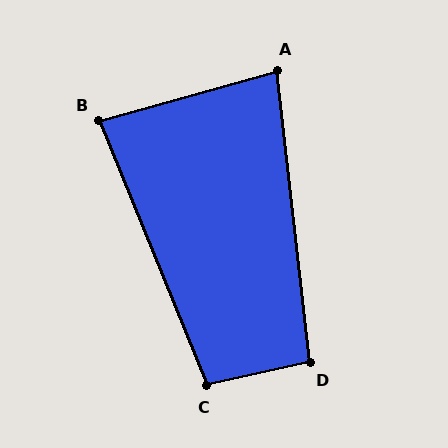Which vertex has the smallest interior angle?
A, at approximately 81 degrees.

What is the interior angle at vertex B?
Approximately 83 degrees (acute).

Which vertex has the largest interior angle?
C, at approximately 99 degrees.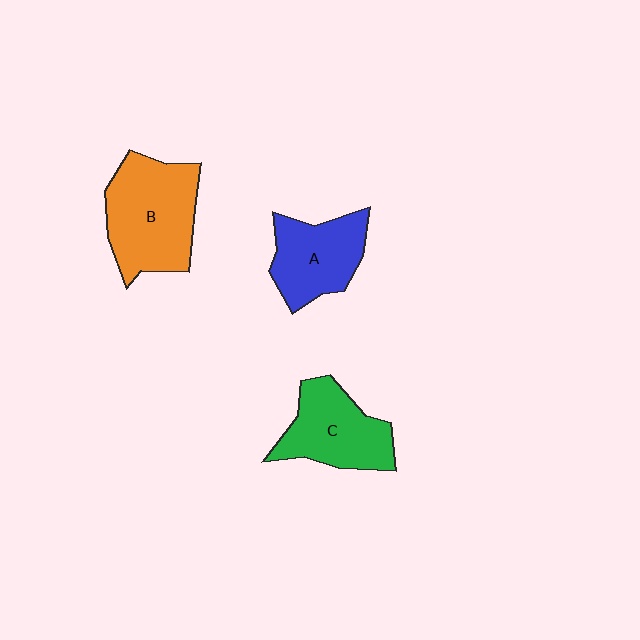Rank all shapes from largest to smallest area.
From largest to smallest: B (orange), C (green), A (blue).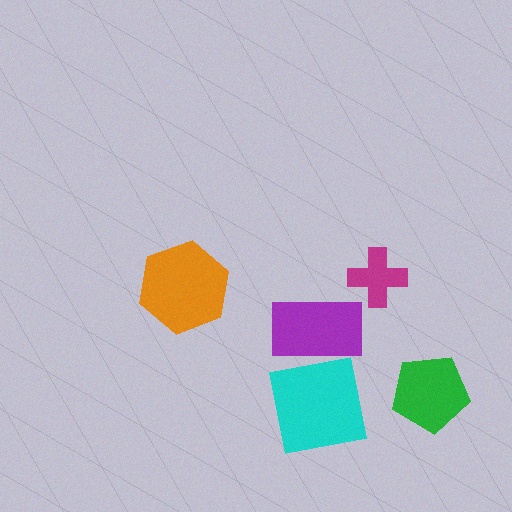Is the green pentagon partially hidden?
No, no other shape covers it.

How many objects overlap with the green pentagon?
0 objects overlap with the green pentagon.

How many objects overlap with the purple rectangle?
1 object overlaps with the purple rectangle.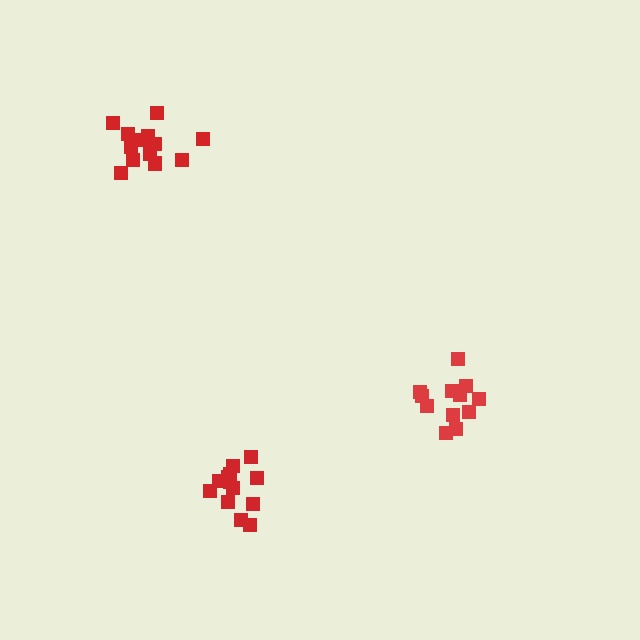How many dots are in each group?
Group 1: 13 dots, Group 2: 12 dots, Group 3: 13 dots (38 total).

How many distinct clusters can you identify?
There are 3 distinct clusters.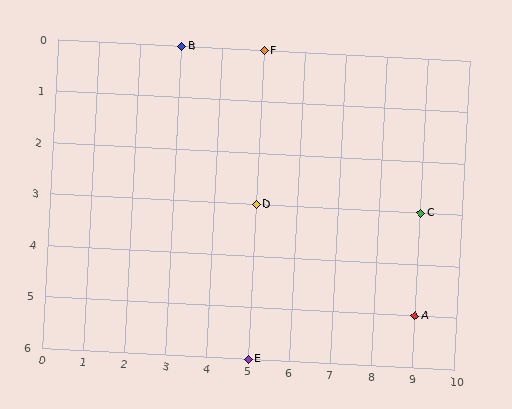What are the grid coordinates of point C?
Point C is at grid coordinates (9, 3).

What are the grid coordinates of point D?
Point D is at grid coordinates (5, 3).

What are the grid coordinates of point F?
Point F is at grid coordinates (5, 0).